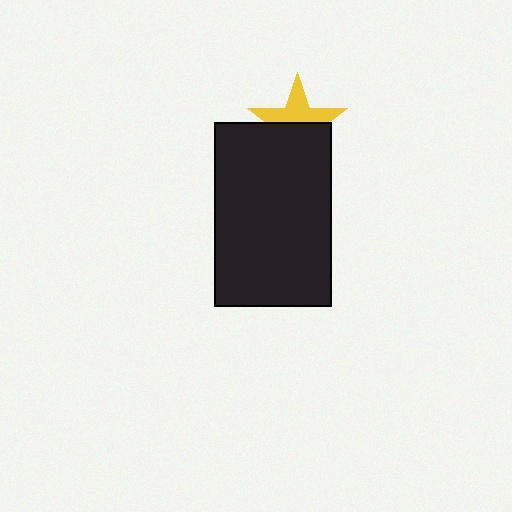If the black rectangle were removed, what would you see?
You would see the complete yellow star.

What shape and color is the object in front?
The object in front is a black rectangle.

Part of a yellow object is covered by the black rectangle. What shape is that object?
It is a star.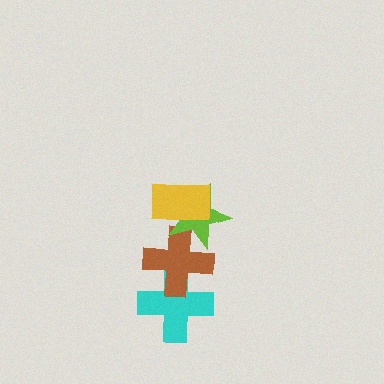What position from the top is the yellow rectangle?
The yellow rectangle is 1st from the top.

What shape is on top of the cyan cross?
The brown cross is on top of the cyan cross.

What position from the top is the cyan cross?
The cyan cross is 4th from the top.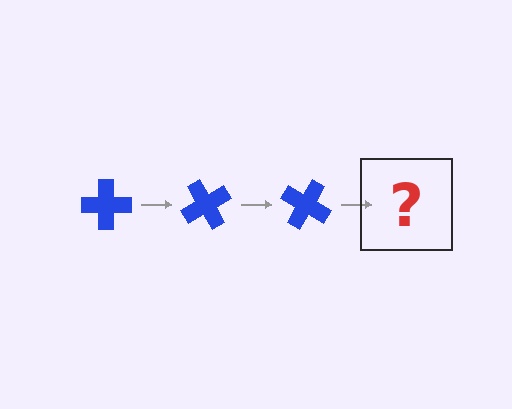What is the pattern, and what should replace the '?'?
The pattern is that the cross rotates 60 degrees each step. The '?' should be a blue cross rotated 180 degrees.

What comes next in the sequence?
The next element should be a blue cross rotated 180 degrees.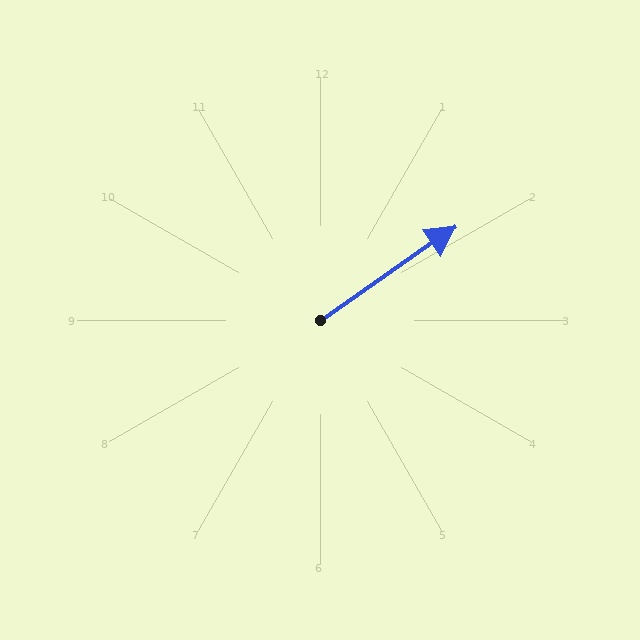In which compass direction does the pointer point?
Northeast.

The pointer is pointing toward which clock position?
Roughly 2 o'clock.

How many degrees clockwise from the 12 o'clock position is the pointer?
Approximately 55 degrees.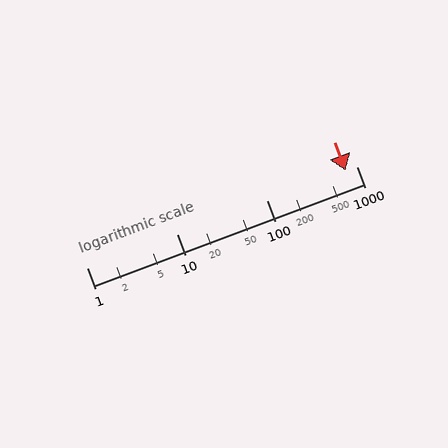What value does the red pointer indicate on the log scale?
The pointer indicates approximately 750.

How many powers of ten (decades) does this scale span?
The scale spans 3 decades, from 1 to 1000.